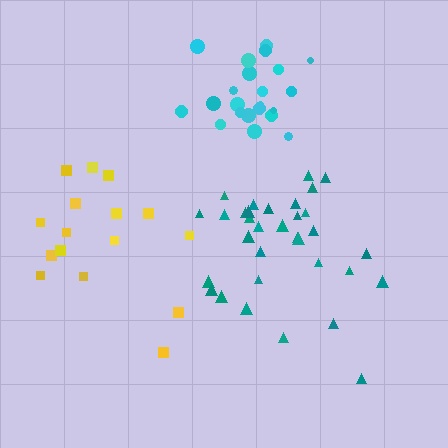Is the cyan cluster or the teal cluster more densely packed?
Cyan.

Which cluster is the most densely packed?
Cyan.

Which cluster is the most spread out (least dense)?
Yellow.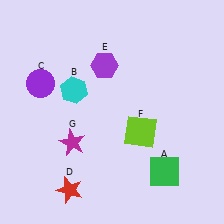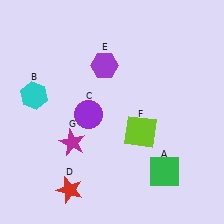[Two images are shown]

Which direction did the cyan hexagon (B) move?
The cyan hexagon (B) moved left.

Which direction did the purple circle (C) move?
The purple circle (C) moved right.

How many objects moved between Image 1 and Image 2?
2 objects moved between the two images.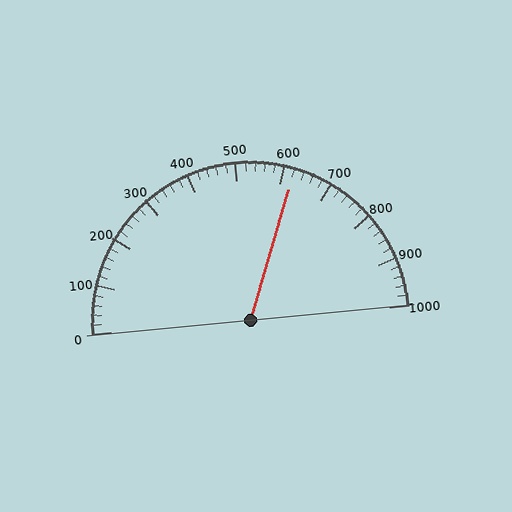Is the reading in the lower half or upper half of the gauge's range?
The reading is in the upper half of the range (0 to 1000).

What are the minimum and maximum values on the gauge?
The gauge ranges from 0 to 1000.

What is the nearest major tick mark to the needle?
The nearest major tick mark is 600.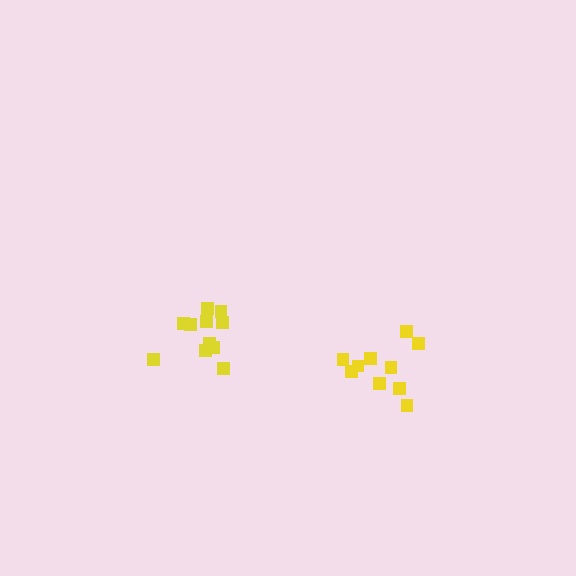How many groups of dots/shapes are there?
There are 2 groups.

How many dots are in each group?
Group 1: 10 dots, Group 2: 11 dots (21 total).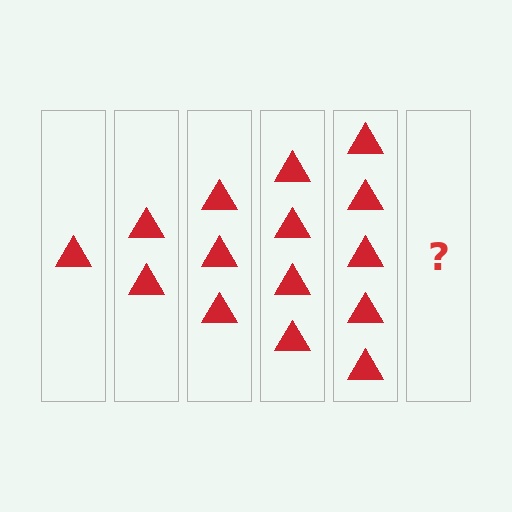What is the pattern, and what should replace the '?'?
The pattern is that each step adds one more triangle. The '?' should be 6 triangles.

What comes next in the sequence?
The next element should be 6 triangles.